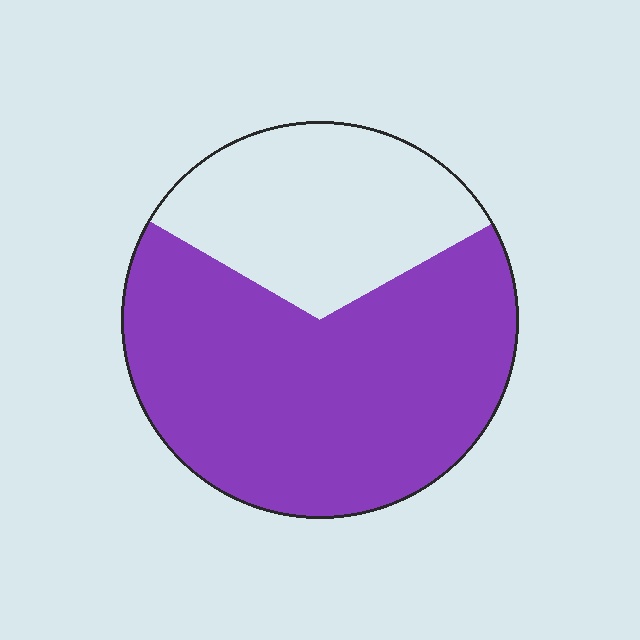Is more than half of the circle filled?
Yes.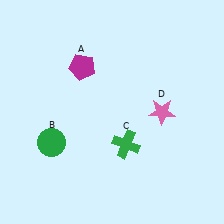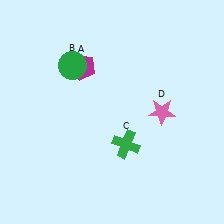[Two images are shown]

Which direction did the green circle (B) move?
The green circle (B) moved up.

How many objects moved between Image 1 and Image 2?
1 object moved between the two images.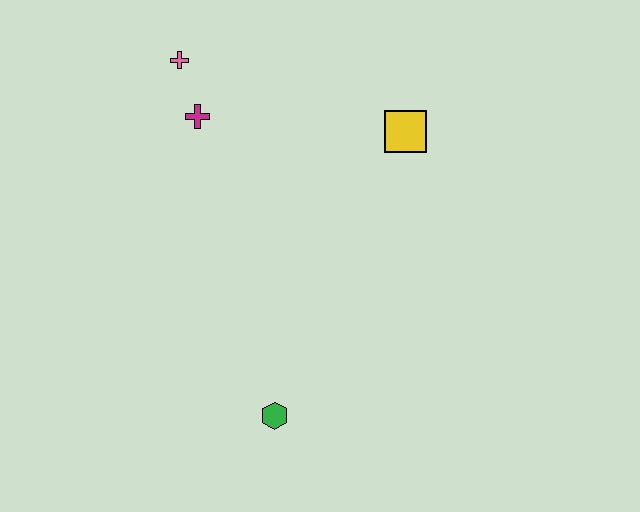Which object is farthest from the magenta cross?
The green hexagon is farthest from the magenta cross.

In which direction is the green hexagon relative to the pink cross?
The green hexagon is below the pink cross.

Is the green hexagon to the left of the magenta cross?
No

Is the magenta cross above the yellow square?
Yes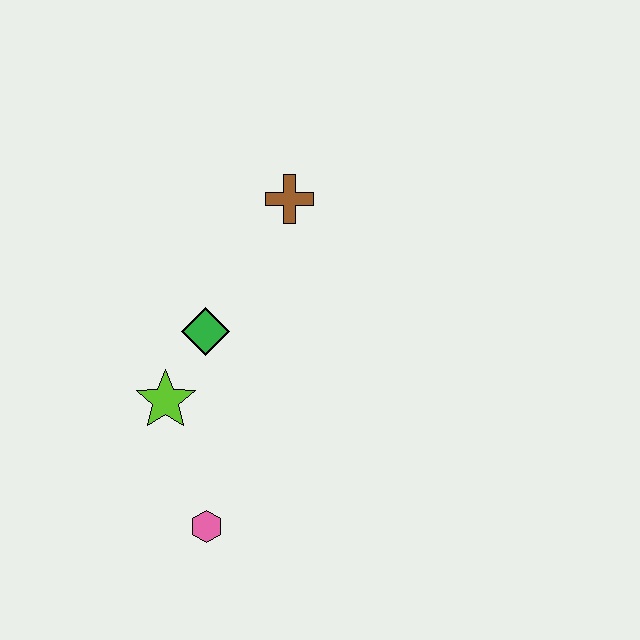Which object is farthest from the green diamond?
The pink hexagon is farthest from the green diamond.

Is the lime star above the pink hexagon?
Yes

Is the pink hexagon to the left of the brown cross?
Yes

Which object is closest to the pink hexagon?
The lime star is closest to the pink hexagon.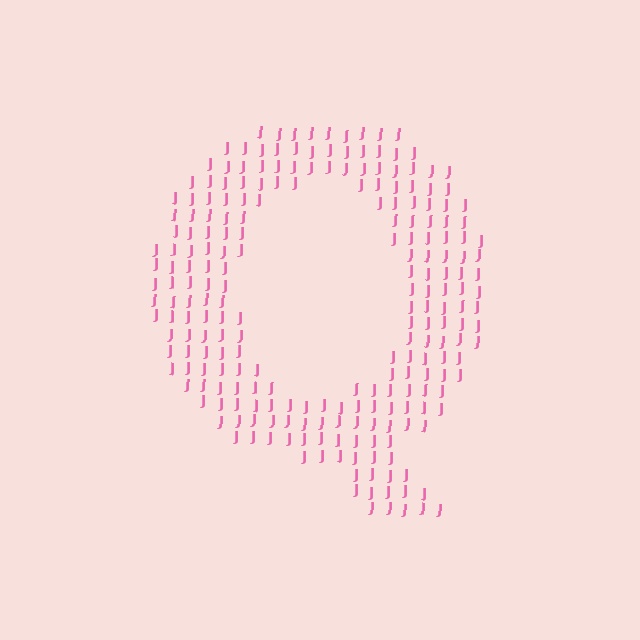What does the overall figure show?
The overall figure shows the letter Q.